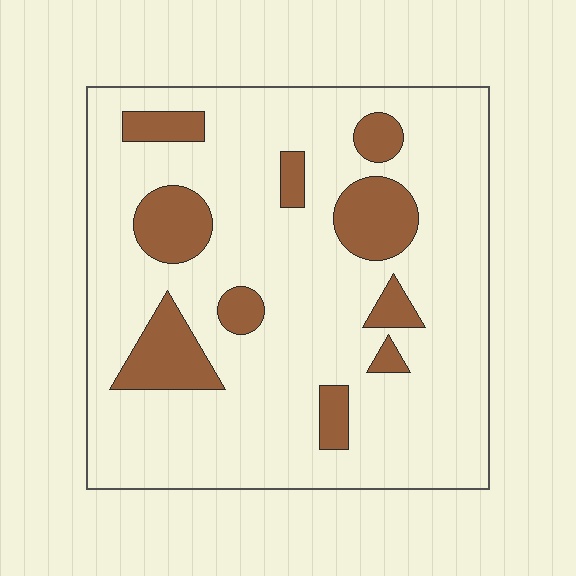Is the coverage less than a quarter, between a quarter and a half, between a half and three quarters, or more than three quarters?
Less than a quarter.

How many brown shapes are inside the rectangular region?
10.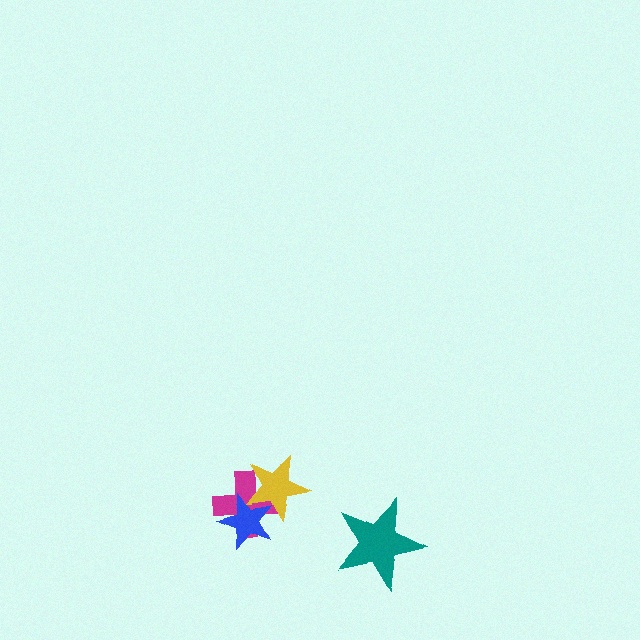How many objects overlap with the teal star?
0 objects overlap with the teal star.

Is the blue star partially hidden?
No, no other shape covers it.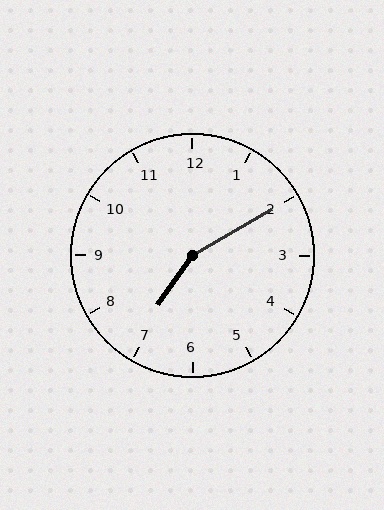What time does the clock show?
7:10.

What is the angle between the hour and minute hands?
Approximately 155 degrees.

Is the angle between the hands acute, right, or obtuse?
It is obtuse.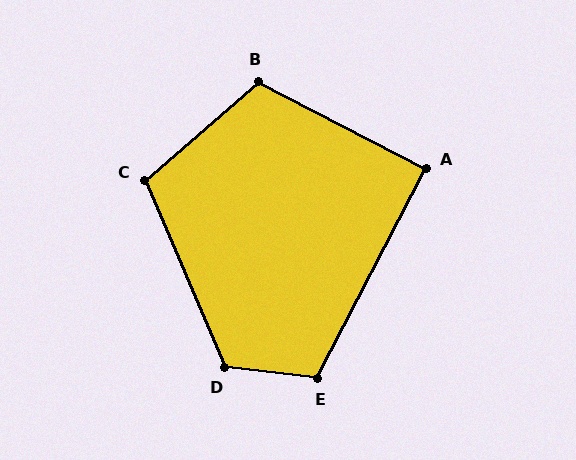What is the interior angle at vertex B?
Approximately 112 degrees (obtuse).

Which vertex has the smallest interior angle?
A, at approximately 90 degrees.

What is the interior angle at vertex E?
Approximately 111 degrees (obtuse).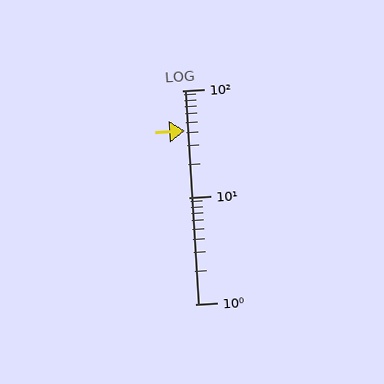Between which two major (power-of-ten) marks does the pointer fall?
The pointer is between 10 and 100.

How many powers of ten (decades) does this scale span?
The scale spans 2 decades, from 1 to 100.